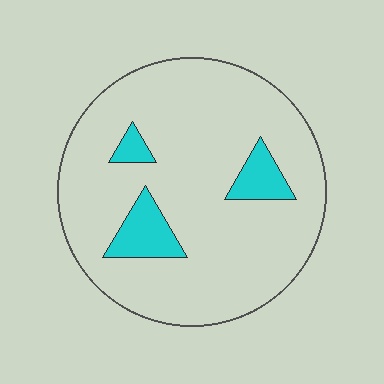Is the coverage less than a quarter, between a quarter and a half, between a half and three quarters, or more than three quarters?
Less than a quarter.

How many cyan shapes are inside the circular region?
3.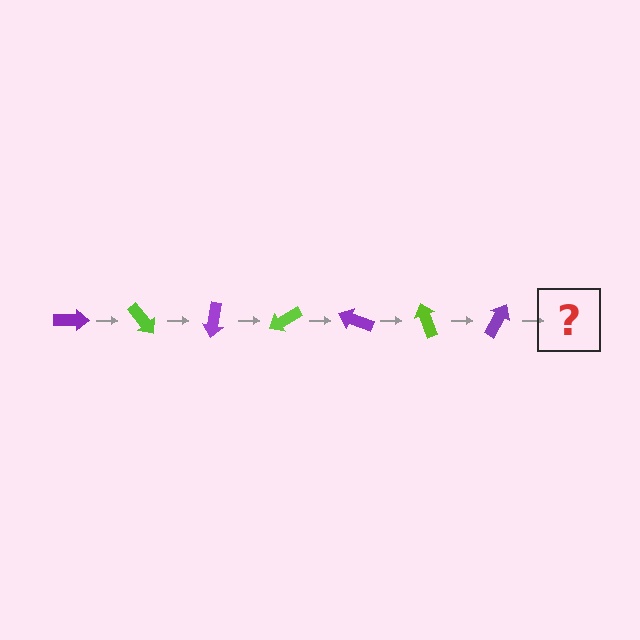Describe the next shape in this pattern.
It should be a lime arrow, rotated 350 degrees from the start.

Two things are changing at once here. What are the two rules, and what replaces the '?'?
The two rules are that it rotates 50 degrees each step and the color cycles through purple and lime. The '?' should be a lime arrow, rotated 350 degrees from the start.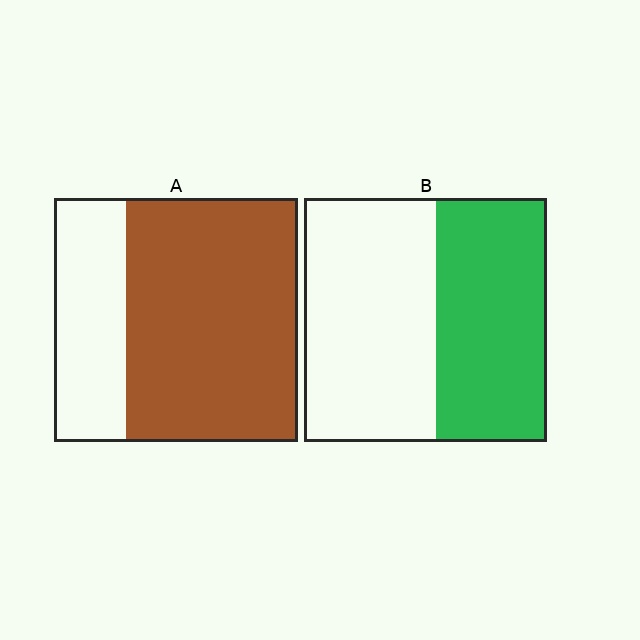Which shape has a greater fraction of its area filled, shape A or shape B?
Shape A.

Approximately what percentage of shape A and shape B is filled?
A is approximately 70% and B is approximately 45%.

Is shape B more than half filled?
No.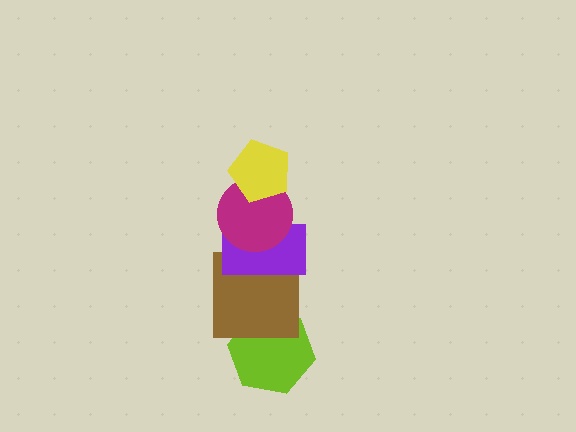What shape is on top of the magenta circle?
The yellow pentagon is on top of the magenta circle.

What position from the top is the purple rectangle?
The purple rectangle is 3rd from the top.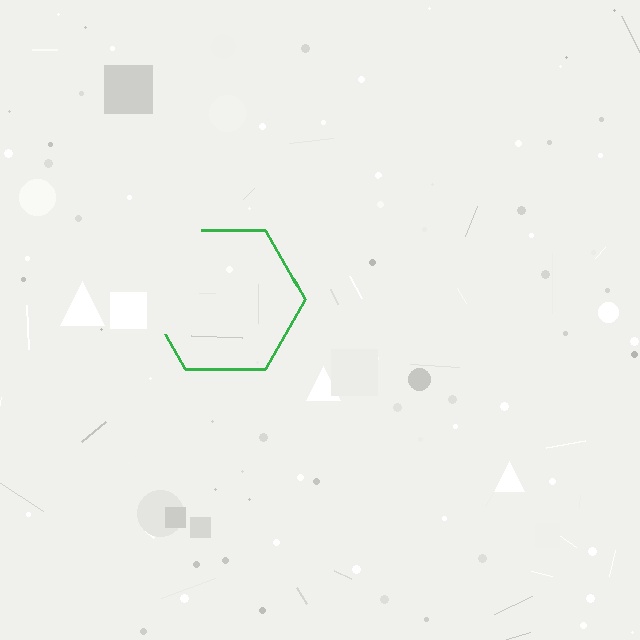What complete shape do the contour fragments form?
The contour fragments form a hexagon.